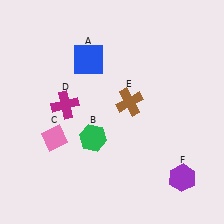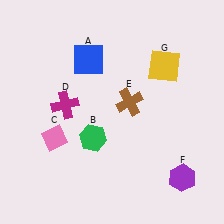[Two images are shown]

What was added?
A yellow square (G) was added in Image 2.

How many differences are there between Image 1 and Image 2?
There is 1 difference between the two images.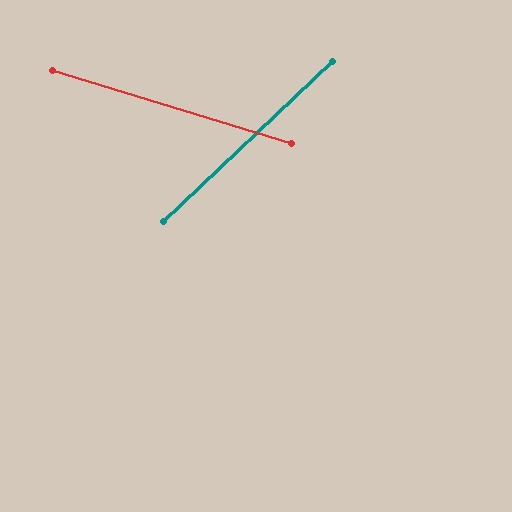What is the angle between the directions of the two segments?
Approximately 60 degrees.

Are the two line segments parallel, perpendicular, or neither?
Neither parallel nor perpendicular — they differ by about 60°.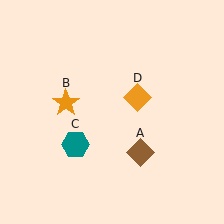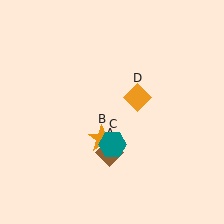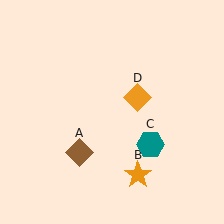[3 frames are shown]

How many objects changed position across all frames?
3 objects changed position: brown diamond (object A), orange star (object B), teal hexagon (object C).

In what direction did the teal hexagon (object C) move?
The teal hexagon (object C) moved right.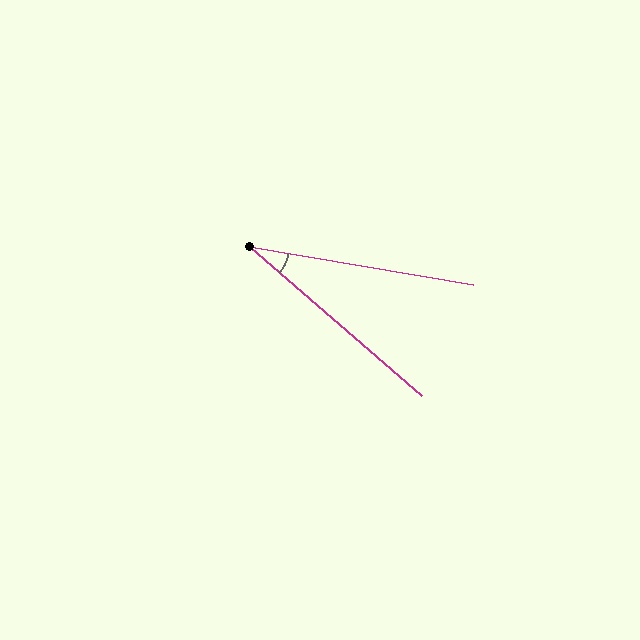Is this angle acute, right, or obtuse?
It is acute.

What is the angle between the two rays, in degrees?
Approximately 31 degrees.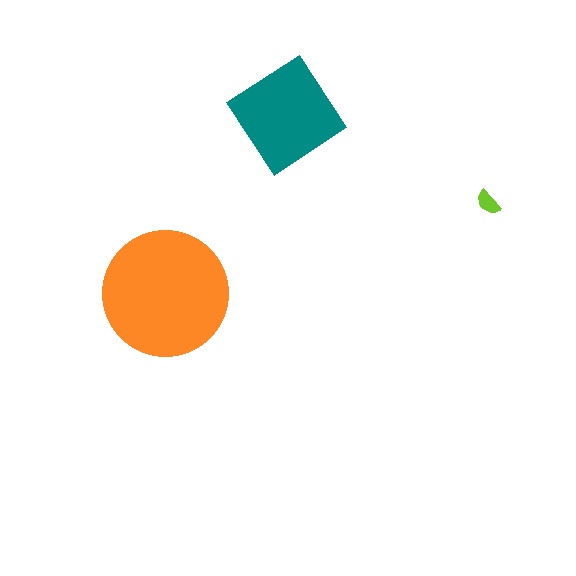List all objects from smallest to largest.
The lime semicircle, the teal diamond, the orange circle.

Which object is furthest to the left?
The orange circle is leftmost.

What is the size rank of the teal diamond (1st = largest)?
2nd.